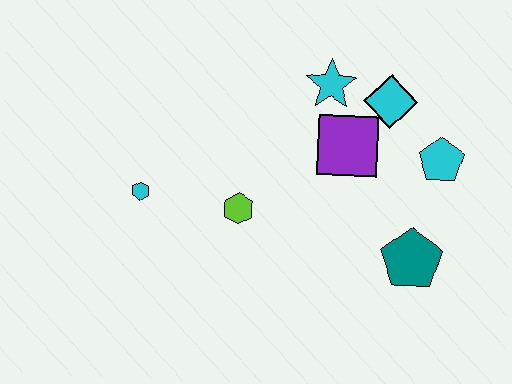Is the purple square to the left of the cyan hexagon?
No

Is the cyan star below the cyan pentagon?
No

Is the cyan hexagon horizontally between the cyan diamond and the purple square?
No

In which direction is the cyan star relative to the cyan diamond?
The cyan star is to the left of the cyan diamond.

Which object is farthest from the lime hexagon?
The cyan pentagon is farthest from the lime hexagon.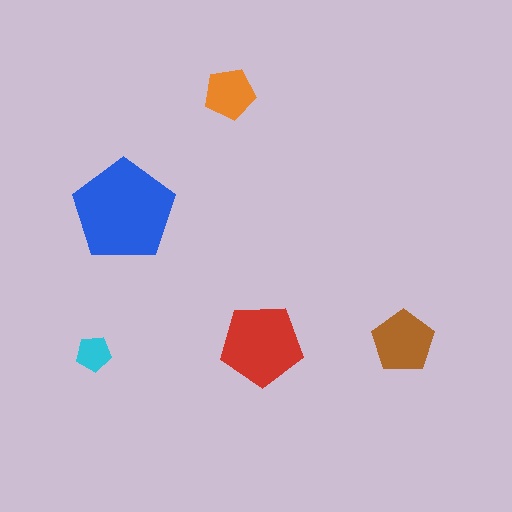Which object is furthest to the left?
The cyan pentagon is leftmost.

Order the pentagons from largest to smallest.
the blue one, the red one, the brown one, the orange one, the cyan one.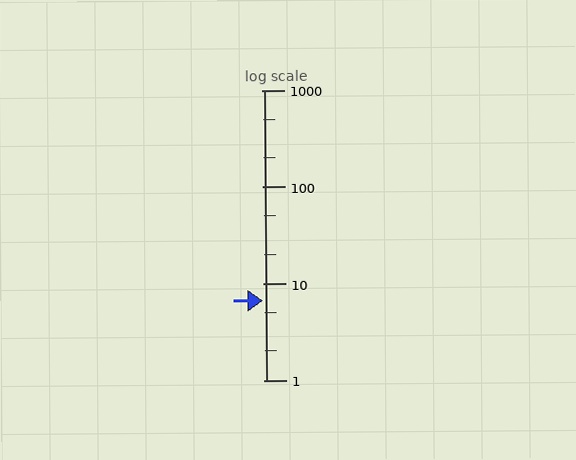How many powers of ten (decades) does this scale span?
The scale spans 3 decades, from 1 to 1000.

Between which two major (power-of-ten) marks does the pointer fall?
The pointer is between 1 and 10.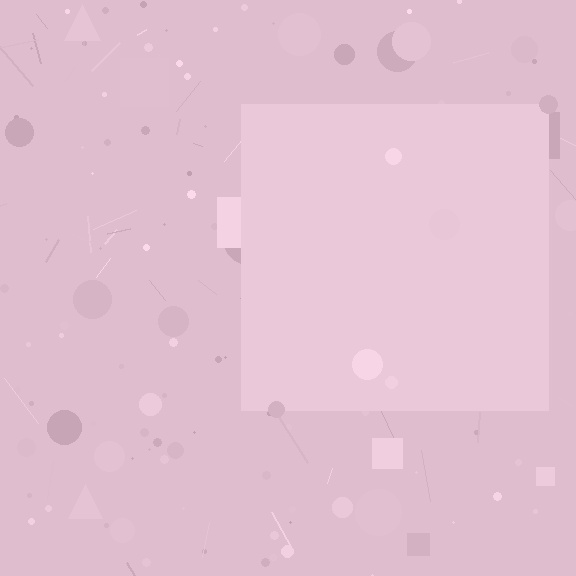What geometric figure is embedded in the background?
A square is embedded in the background.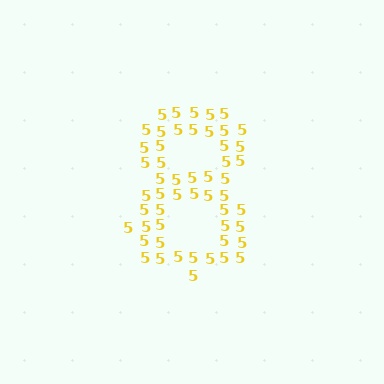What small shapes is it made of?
It is made of small digit 5's.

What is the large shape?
The large shape is the digit 8.